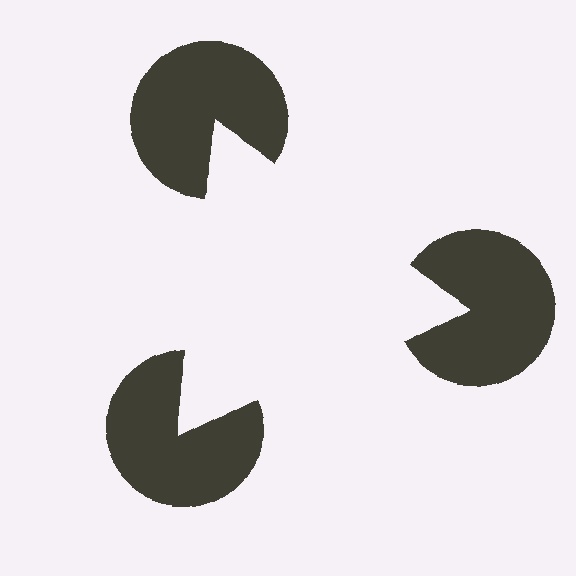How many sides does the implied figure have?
3 sides.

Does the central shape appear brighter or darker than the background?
It typically appears slightly brighter than the background, even though no actual brightness change is drawn.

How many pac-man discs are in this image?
There are 3 — one at each vertex of the illusory triangle.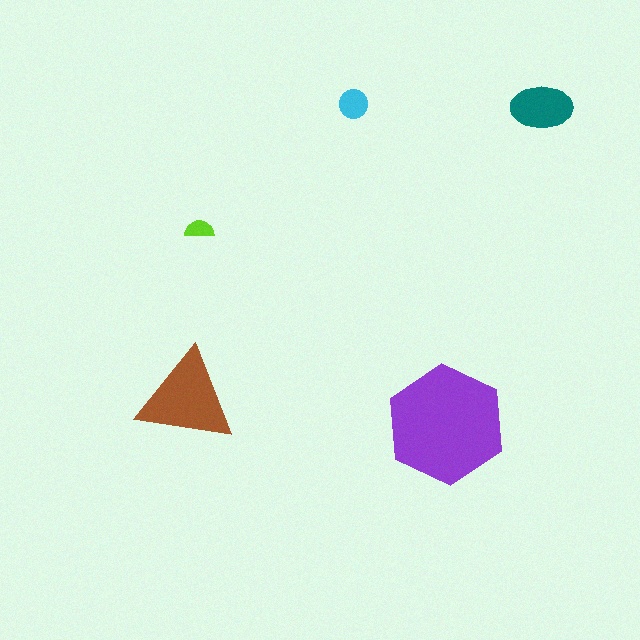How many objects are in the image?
There are 5 objects in the image.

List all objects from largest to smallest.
The purple hexagon, the brown triangle, the teal ellipse, the cyan circle, the lime semicircle.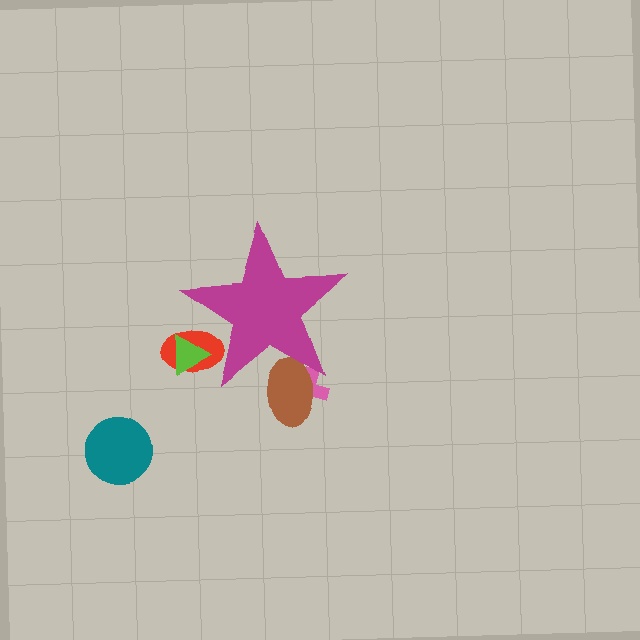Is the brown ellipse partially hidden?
Yes, the brown ellipse is partially hidden behind the magenta star.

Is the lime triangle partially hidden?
Yes, the lime triangle is partially hidden behind the magenta star.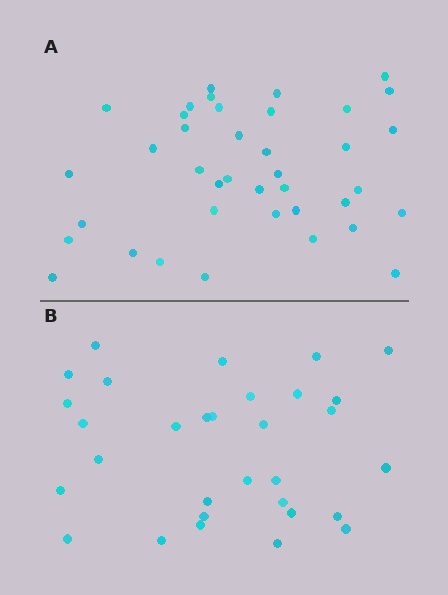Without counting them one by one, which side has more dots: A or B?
Region A (the top region) has more dots.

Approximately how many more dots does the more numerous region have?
Region A has roughly 8 or so more dots than region B.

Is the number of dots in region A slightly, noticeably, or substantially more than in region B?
Region A has noticeably more, but not dramatically so. The ratio is roughly 1.3 to 1.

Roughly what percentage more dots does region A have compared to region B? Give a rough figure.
About 25% more.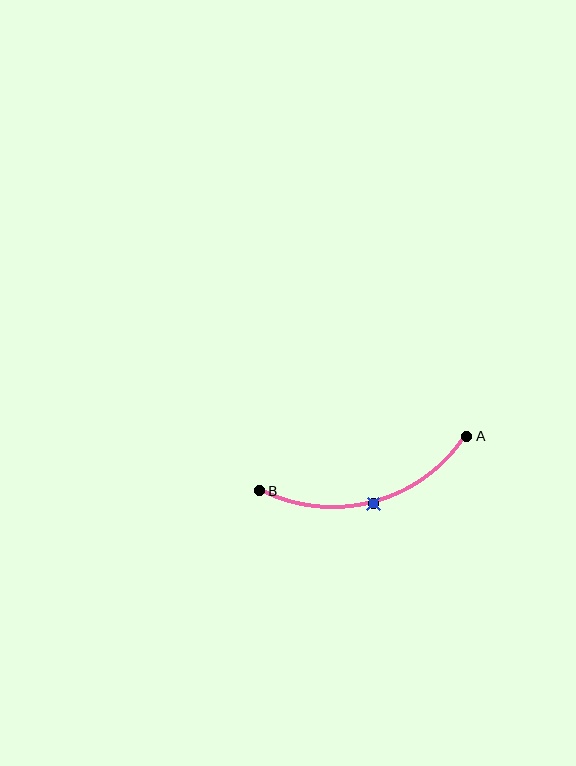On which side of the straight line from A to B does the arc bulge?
The arc bulges below the straight line connecting A and B.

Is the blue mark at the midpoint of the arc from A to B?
Yes. The blue mark lies on the arc at equal arc-length from both A and B — it is the arc midpoint.